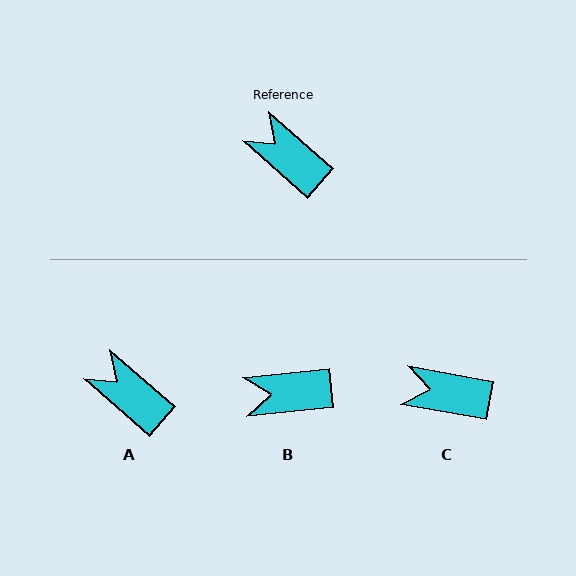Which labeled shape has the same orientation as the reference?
A.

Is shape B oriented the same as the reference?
No, it is off by about 48 degrees.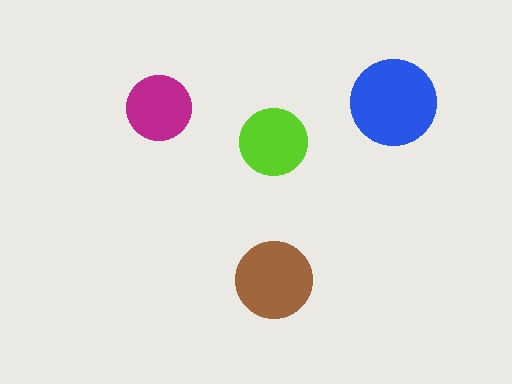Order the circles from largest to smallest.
the blue one, the brown one, the lime one, the magenta one.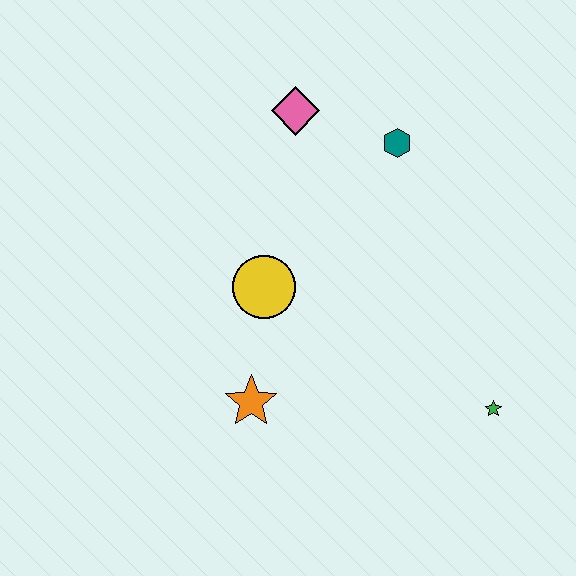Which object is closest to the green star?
The orange star is closest to the green star.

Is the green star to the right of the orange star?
Yes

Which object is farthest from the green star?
The pink diamond is farthest from the green star.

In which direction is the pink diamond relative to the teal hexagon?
The pink diamond is to the left of the teal hexagon.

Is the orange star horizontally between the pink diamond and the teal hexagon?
No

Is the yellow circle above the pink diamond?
No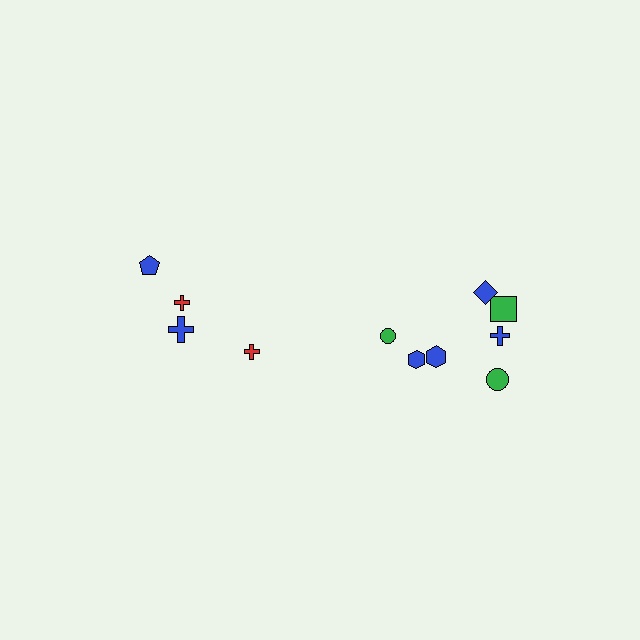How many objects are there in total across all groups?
There are 11 objects.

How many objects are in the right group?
There are 7 objects.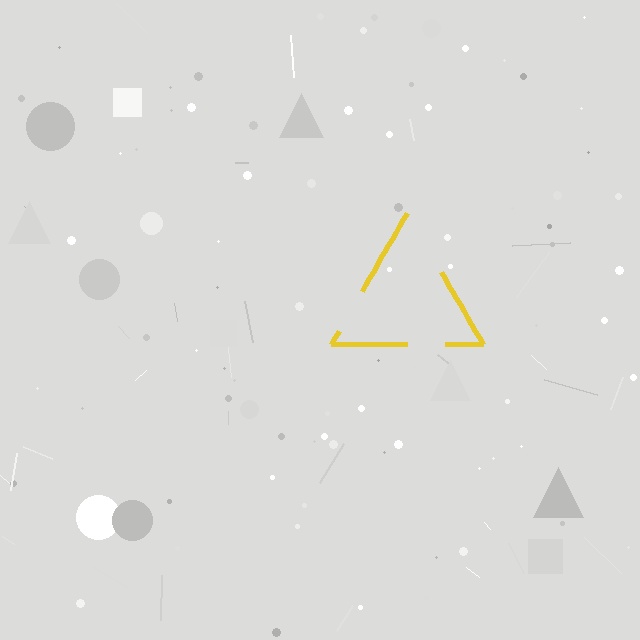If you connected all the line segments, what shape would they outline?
They would outline a triangle.